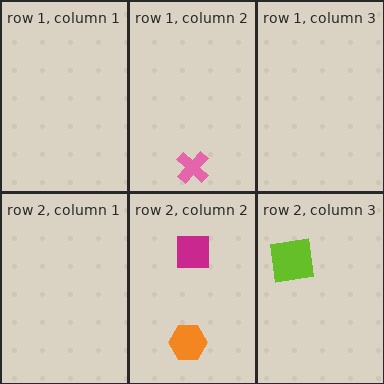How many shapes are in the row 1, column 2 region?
1.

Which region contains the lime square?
The row 2, column 3 region.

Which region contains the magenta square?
The row 2, column 2 region.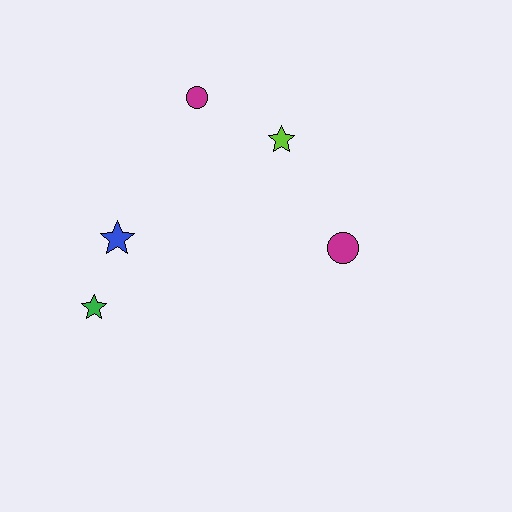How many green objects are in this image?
There is 1 green object.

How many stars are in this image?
There are 3 stars.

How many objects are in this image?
There are 5 objects.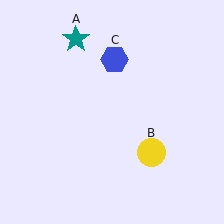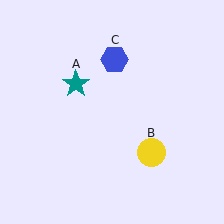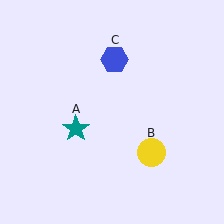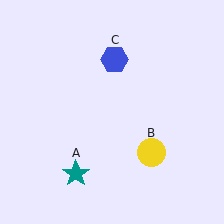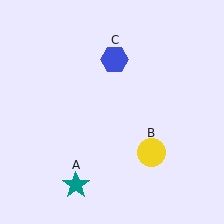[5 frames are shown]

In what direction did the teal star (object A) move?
The teal star (object A) moved down.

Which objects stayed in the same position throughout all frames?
Yellow circle (object B) and blue hexagon (object C) remained stationary.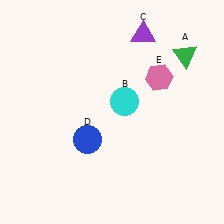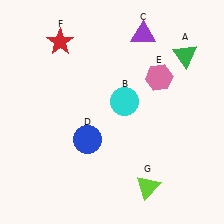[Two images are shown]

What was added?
A red star (F), a lime triangle (G) were added in Image 2.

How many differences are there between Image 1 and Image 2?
There are 2 differences between the two images.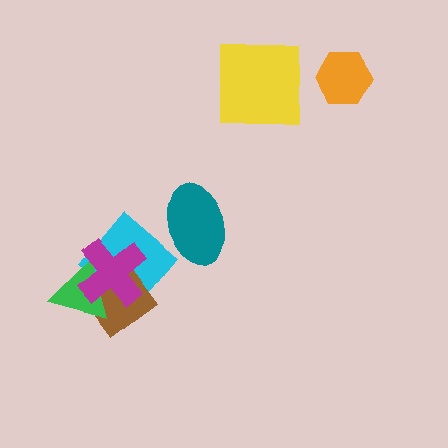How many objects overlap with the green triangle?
3 objects overlap with the green triangle.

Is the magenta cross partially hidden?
No, no other shape covers it.